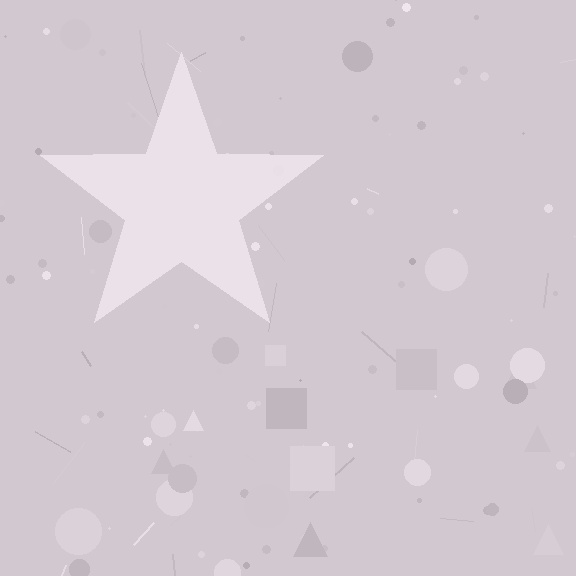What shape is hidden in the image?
A star is hidden in the image.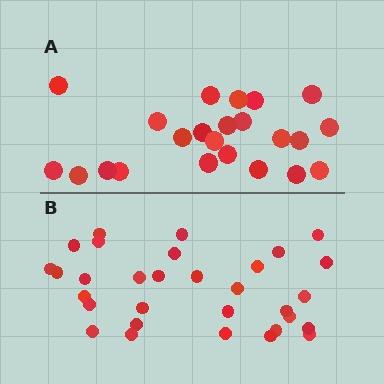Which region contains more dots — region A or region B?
Region B (the bottom region) has more dots.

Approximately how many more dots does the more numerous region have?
Region B has roughly 8 or so more dots than region A.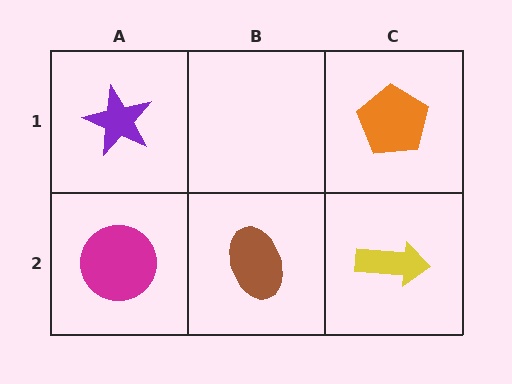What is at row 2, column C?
A yellow arrow.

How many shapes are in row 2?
3 shapes.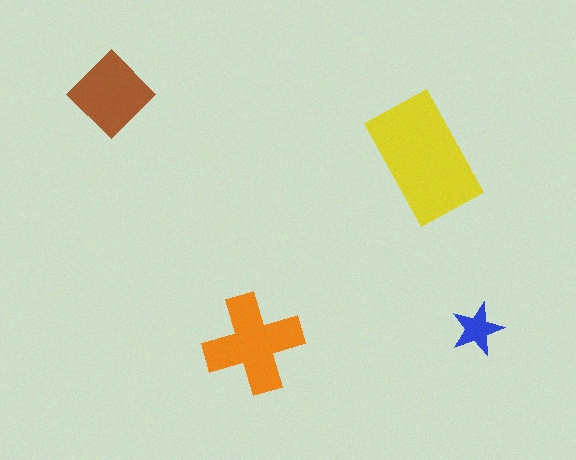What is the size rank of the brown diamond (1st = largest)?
3rd.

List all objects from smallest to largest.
The blue star, the brown diamond, the orange cross, the yellow rectangle.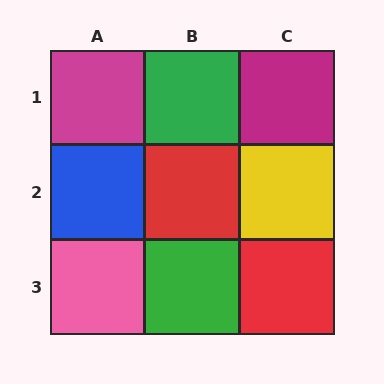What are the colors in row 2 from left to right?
Blue, red, yellow.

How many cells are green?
2 cells are green.